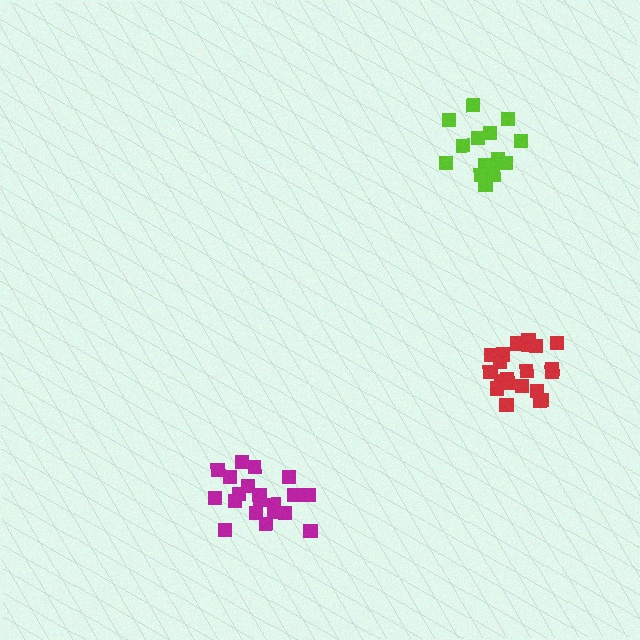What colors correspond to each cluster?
The clusters are colored: lime, magenta, red.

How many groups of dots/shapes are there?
There are 3 groups.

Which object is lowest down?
The magenta cluster is bottommost.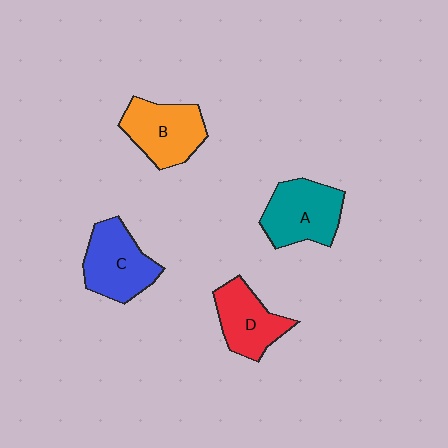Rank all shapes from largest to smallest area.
From largest to smallest: A (teal), C (blue), B (orange), D (red).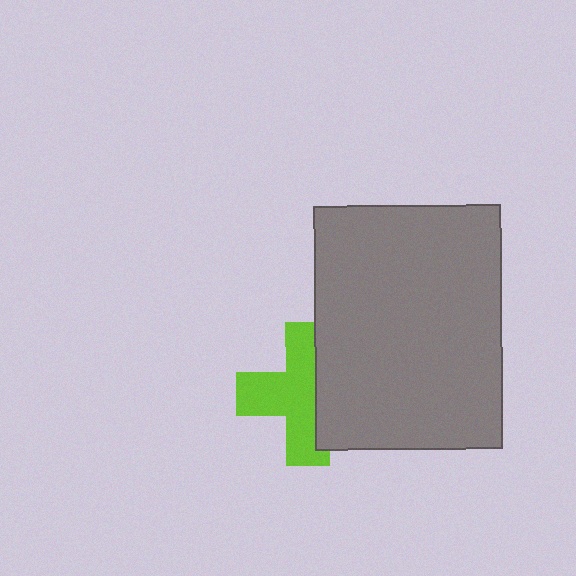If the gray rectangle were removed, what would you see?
You would see the complete lime cross.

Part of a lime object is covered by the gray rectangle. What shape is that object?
It is a cross.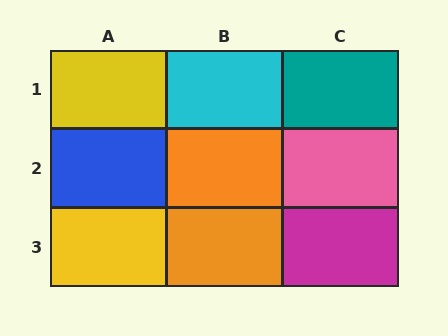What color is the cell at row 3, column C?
Magenta.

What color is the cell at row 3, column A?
Yellow.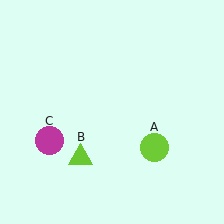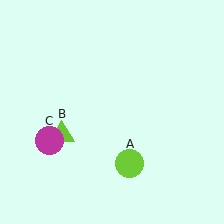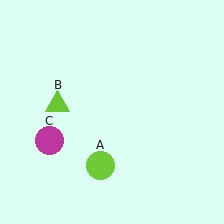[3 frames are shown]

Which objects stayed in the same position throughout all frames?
Magenta circle (object C) remained stationary.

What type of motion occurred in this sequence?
The lime circle (object A), lime triangle (object B) rotated clockwise around the center of the scene.